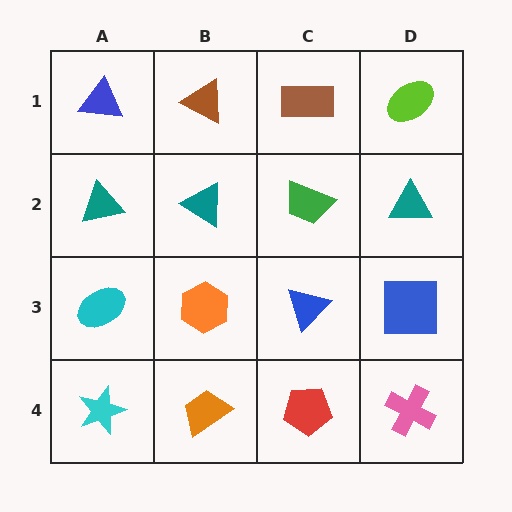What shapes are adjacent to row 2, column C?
A brown rectangle (row 1, column C), a blue triangle (row 3, column C), a teal triangle (row 2, column B), a teal triangle (row 2, column D).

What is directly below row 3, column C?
A red pentagon.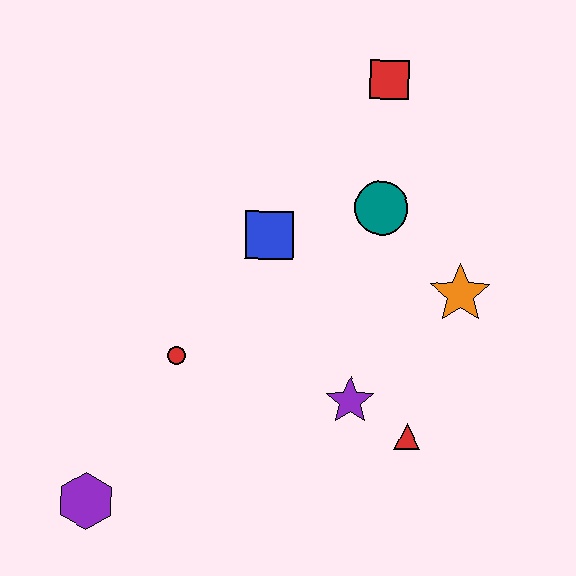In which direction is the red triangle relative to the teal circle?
The red triangle is below the teal circle.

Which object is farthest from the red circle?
The red square is farthest from the red circle.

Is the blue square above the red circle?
Yes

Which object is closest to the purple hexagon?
The red circle is closest to the purple hexagon.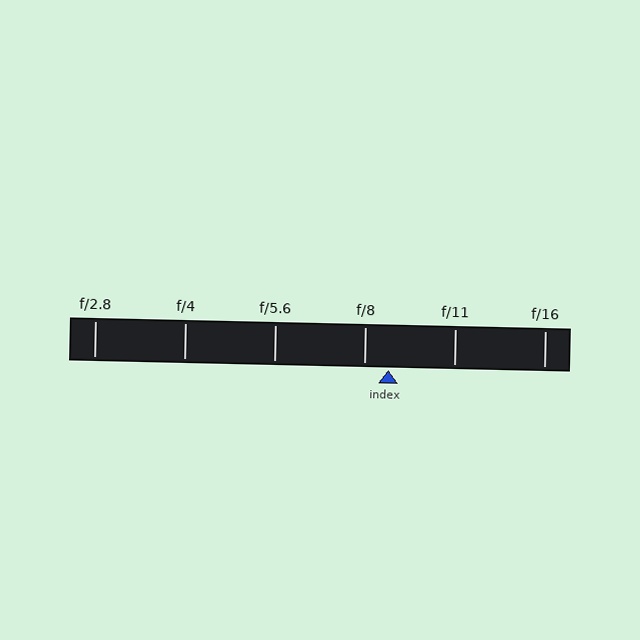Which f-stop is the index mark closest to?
The index mark is closest to f/8.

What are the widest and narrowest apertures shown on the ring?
The widest aperture shown is f/2.8 and the narrowest is f/16.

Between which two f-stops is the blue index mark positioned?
The index mark is between f/8 and f/11.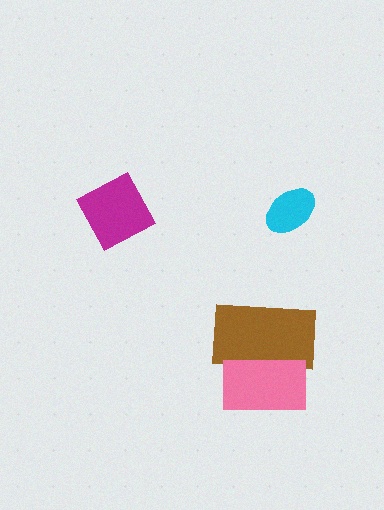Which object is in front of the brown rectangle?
The pink rectangle is in front of the brown rectangle.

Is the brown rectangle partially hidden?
Yes, it is partially covered by another shape.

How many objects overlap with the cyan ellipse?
0 objects overlap with the cyan ellipse.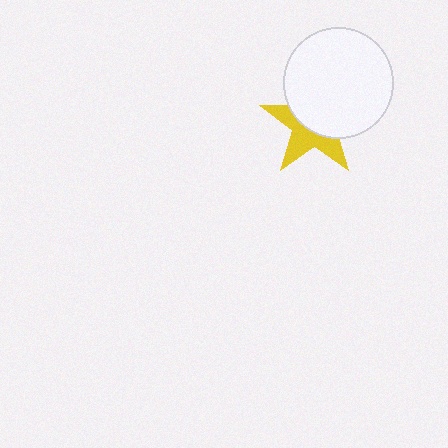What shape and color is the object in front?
The object in front is a white circle.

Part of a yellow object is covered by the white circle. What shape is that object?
It is a star.